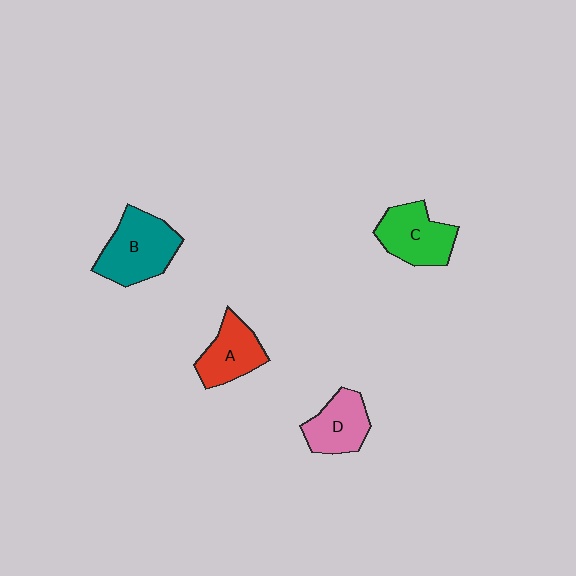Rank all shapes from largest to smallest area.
From largest to smallest: B (teal), C (green), A (red), D (pink).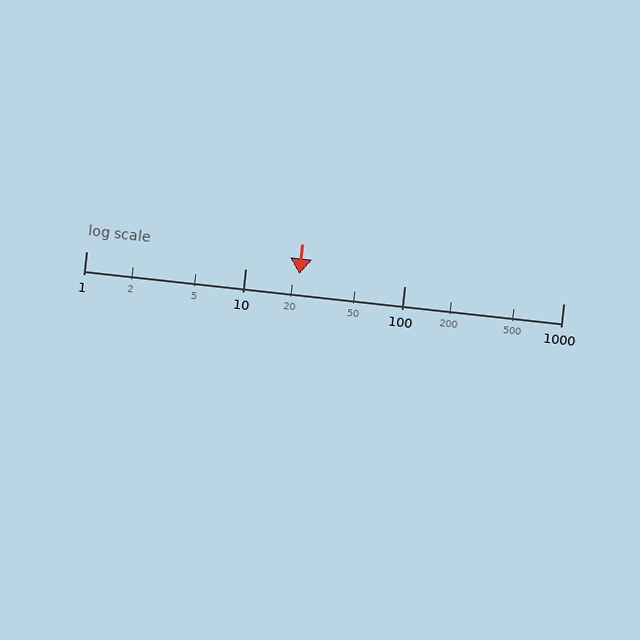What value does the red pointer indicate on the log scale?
The pointer indicates approximately 22.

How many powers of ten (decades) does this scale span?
The scale spans 3 decades, from 1 to 1000.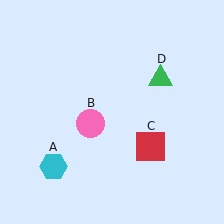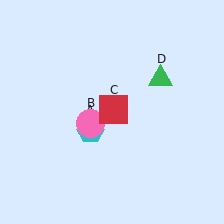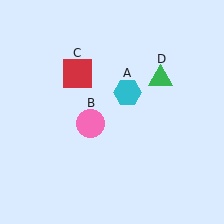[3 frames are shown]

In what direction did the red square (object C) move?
The red square (object C) moved up and to the left.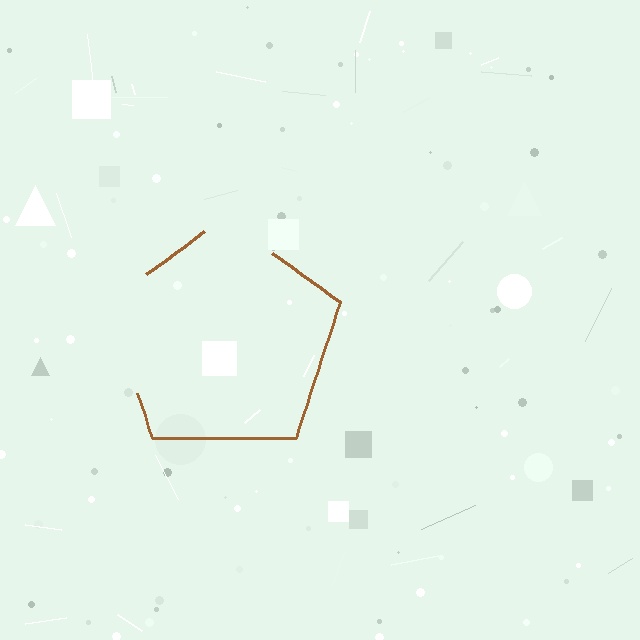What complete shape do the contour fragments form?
The contour fragments form a pentagon.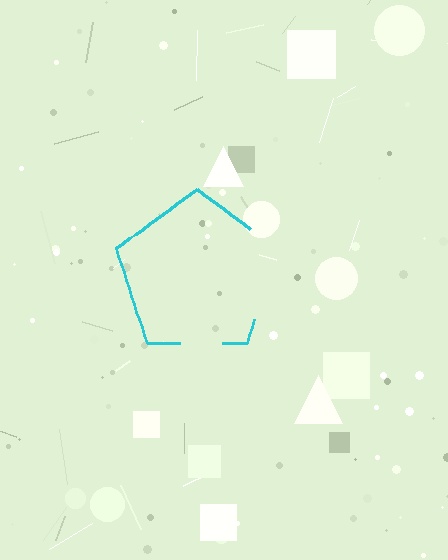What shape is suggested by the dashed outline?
The dashed outline suggests a pentagon.